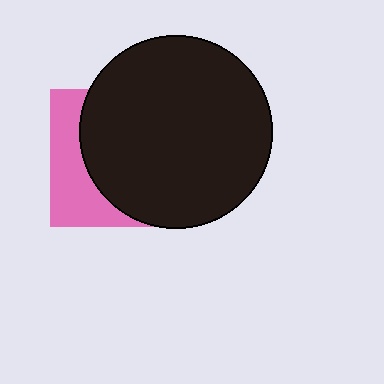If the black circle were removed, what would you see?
You would see the complete pink square.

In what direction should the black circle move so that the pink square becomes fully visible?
The black circle should move right. That is the shortest direction to clear the overlap and leave the pink square fully visible.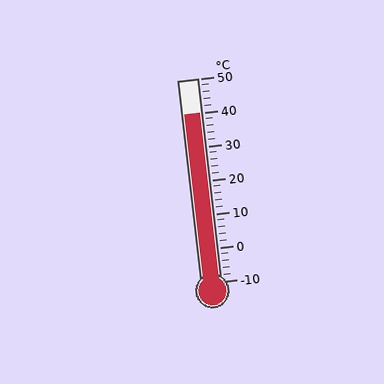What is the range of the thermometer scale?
The thermometer scale ranges from -10°C to 50°C.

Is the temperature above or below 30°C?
The temperature is above 30°C.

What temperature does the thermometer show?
The thermometer shows approximately 40°C.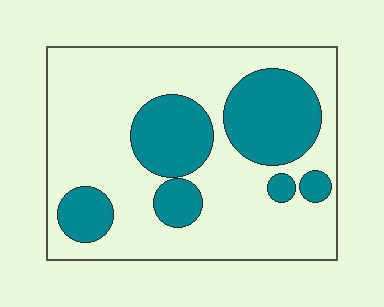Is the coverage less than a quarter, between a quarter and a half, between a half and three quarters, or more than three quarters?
Between a quarter and a half.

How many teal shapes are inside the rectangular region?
6.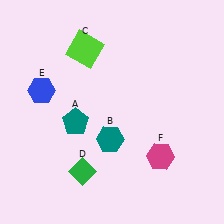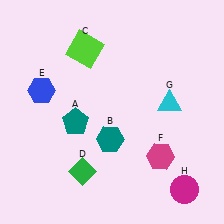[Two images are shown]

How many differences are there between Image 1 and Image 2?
There are 2 differences between the two images.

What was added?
A cyan triangle (G), a magenta circle (H) were added in Image 2.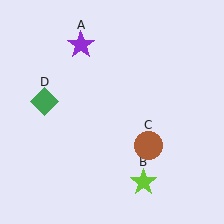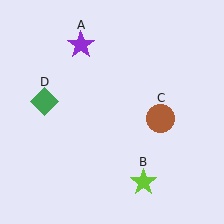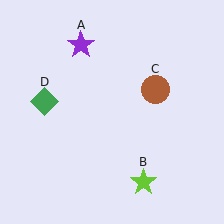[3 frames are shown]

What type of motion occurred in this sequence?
The brown circle (object C) rotated counterclockwise around the center of the scene.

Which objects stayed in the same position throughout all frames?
Purple star (object A) and lime star (object B) and green diamond (object D) remained stationary.